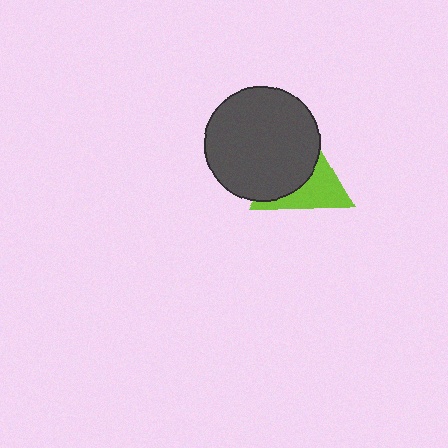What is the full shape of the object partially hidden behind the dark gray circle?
The partially hidden object is a lime triangle.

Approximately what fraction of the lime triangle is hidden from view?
Roughly 54% of the lime triangle is hidden behind the dark gray circle.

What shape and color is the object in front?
The object in front is a dark gray circle.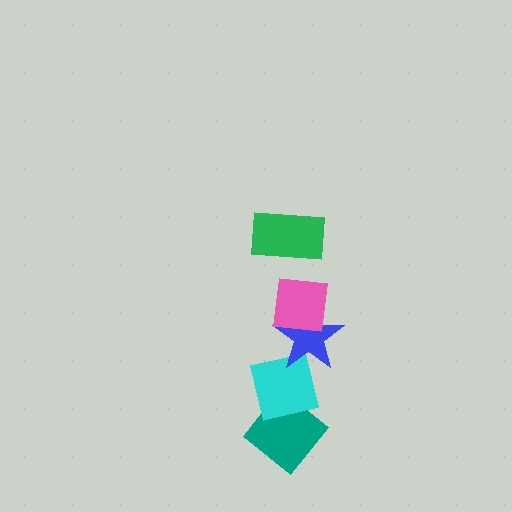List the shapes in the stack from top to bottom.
From top to bottom: the green rectangle, the pink square, the blue star, the cyan square, the teal diamond.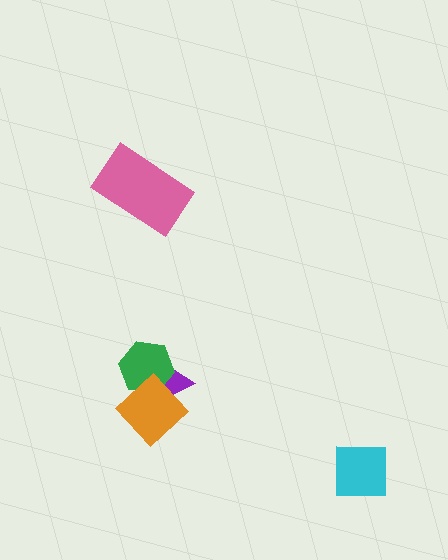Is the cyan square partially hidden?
No, no other shape covers it.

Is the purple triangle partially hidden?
Yes, it is partially covered by another shape.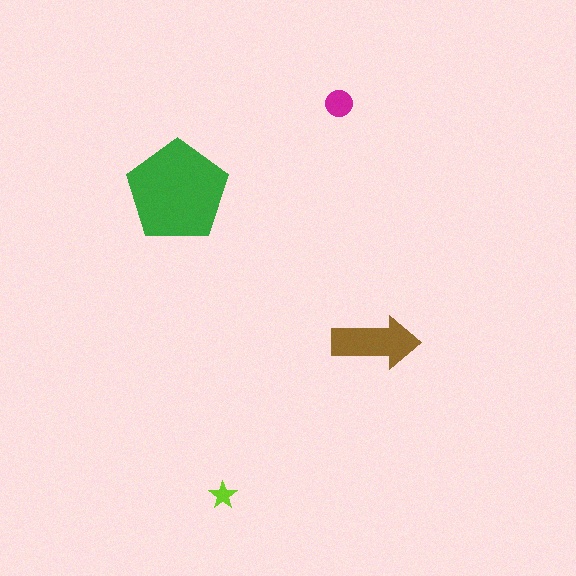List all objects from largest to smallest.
The green pentagon, the brown arrow, the magenta circle, the lime star.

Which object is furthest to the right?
The brown arrow is rightmost.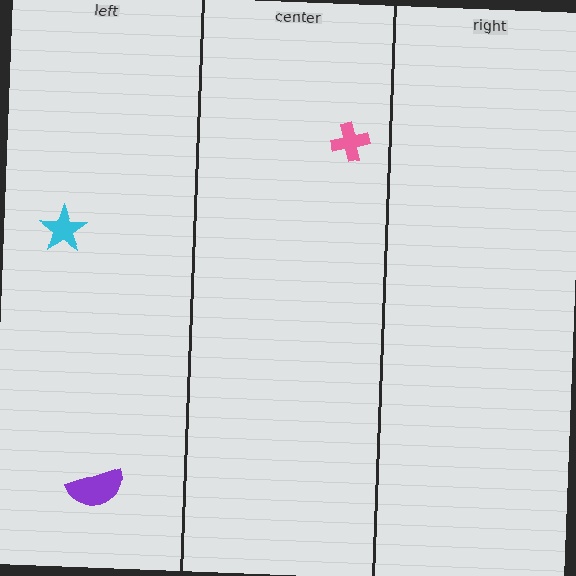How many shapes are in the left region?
2.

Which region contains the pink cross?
The center region.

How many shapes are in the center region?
1.